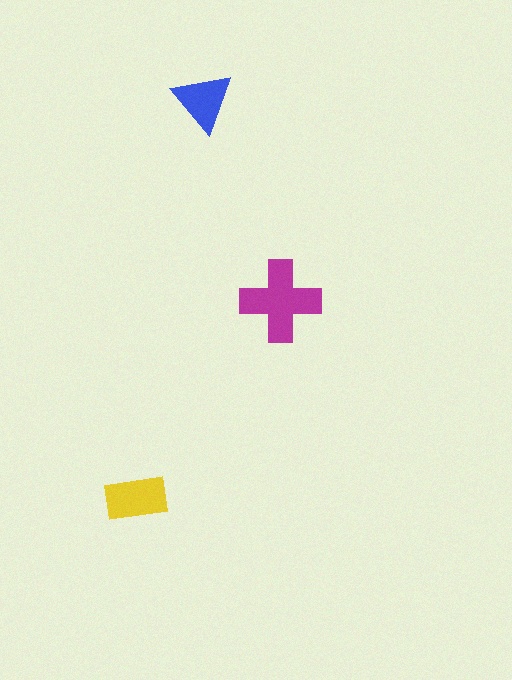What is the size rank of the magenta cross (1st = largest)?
1st.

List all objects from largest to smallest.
The magenta cross, the yellow rectangle, the blue triangle.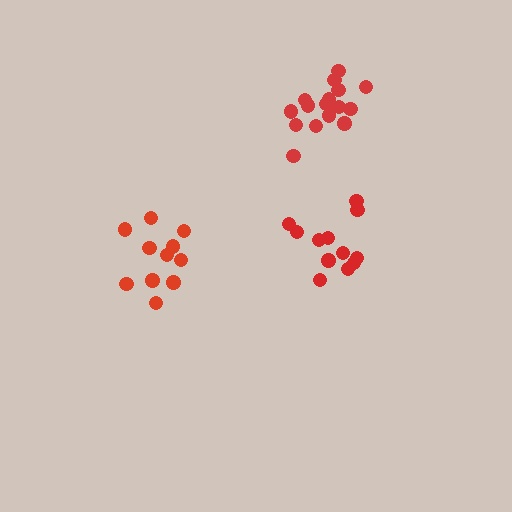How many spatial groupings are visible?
There are 3 spatial groupings.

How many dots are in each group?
Group 1: 16 dots, Group 2: 12 dots, Group 3: 11 dots (39 total).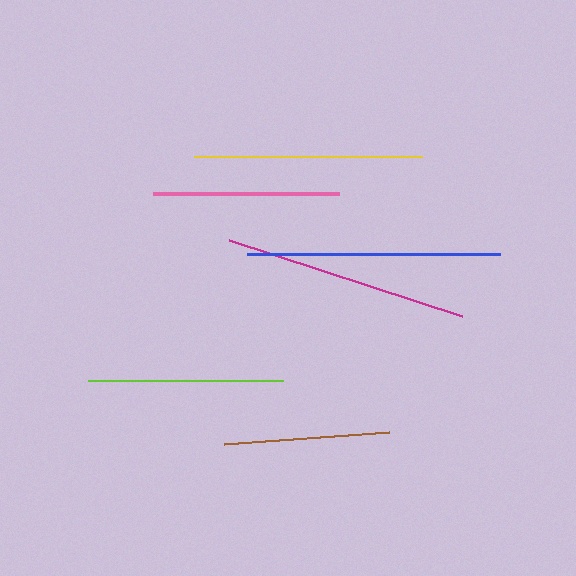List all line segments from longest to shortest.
From longest to shortest: blue, magenta, yellow, lime, pink, brown.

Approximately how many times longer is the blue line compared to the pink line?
The blue line is approximately 1.4 times the length of the pink line.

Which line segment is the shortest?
The brown line is the shortest at approximately 165 pixels.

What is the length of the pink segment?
The pink segment is approximately 186 pixels long.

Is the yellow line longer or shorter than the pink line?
The yellow line is longer than the pink line.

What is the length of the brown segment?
The brown segment is approximately 165 pixels long.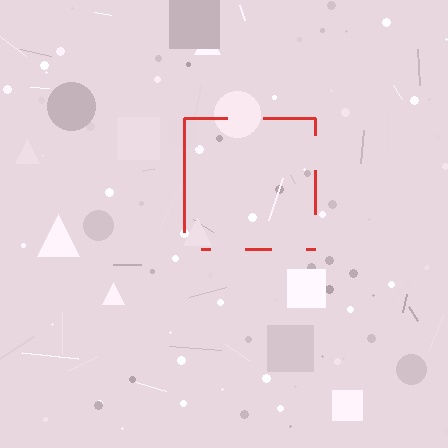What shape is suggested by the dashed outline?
The dashed outline suggests a square.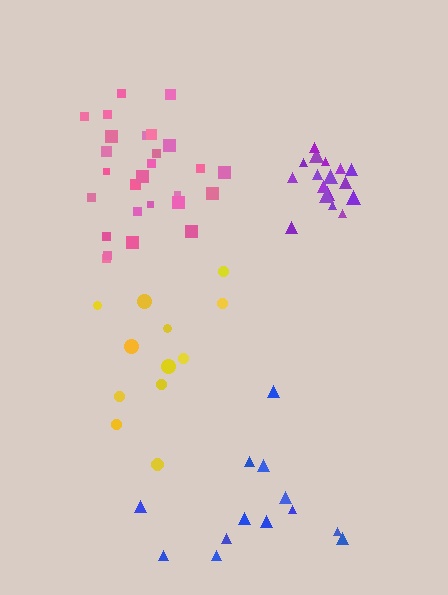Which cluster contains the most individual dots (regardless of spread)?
Pink (28).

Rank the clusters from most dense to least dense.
purple, pink, yellow, blue.